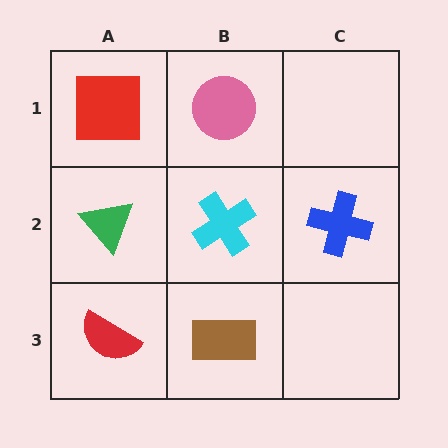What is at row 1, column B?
A pink circle.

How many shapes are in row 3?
2 shapes.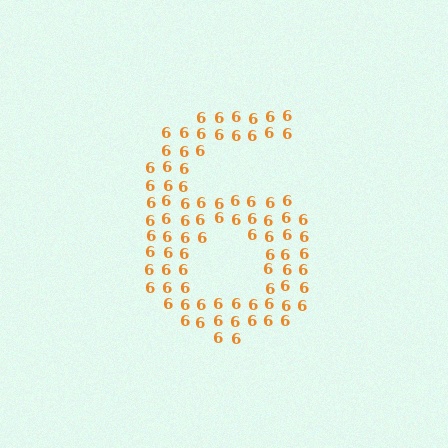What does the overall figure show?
The overall figure shows the digit 6.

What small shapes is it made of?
It is made of small digit 6's.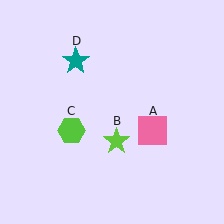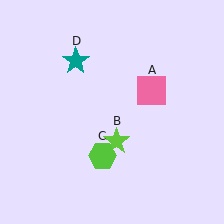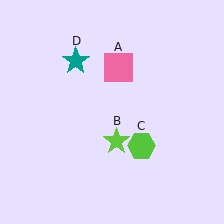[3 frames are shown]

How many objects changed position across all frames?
2 objects changed position: pink square (object A), lime hexagon (object C).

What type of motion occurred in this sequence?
The pink square (object A), lime hexagon (object C) rotated counterclockwise around the center of the scene.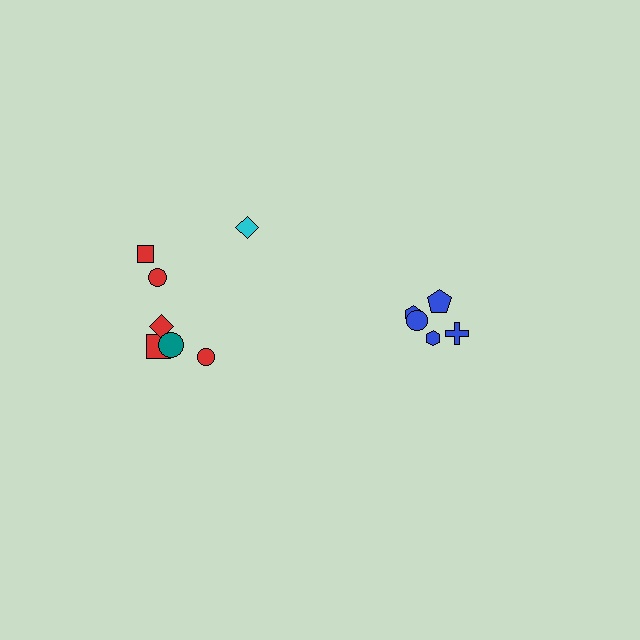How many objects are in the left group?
There are 7 objects.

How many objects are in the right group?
There are 5 objects.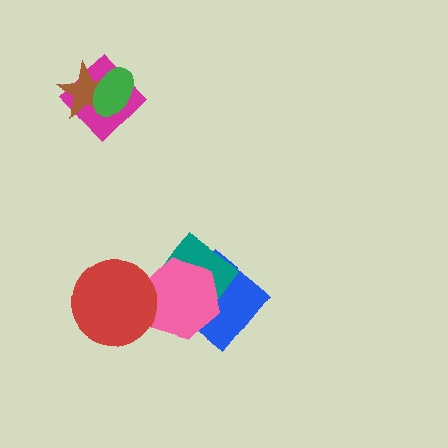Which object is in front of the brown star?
The green ellipse is in front of the brown star.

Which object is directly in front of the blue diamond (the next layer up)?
The teal diamond is directly in front of the blue diamond.